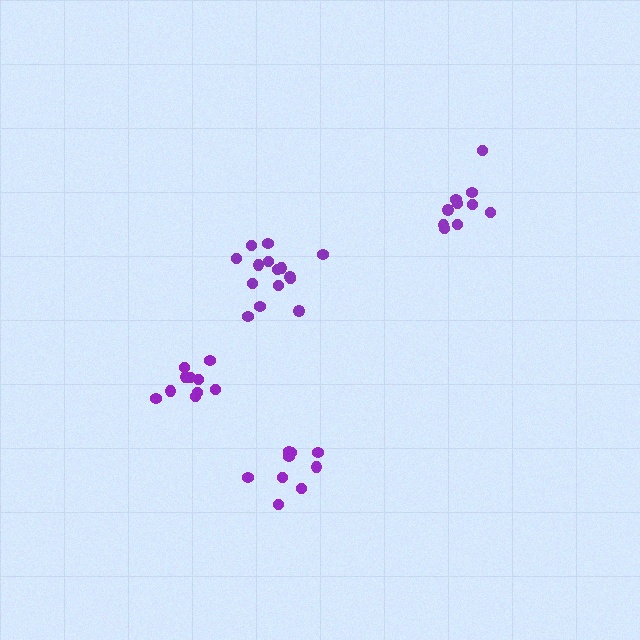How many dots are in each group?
Group 1: 10 dots, Group 2: 15 dots, Group 3: 10 dots, Group 4: 9 dots (44 total).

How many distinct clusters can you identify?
There are 4 distinct clusters.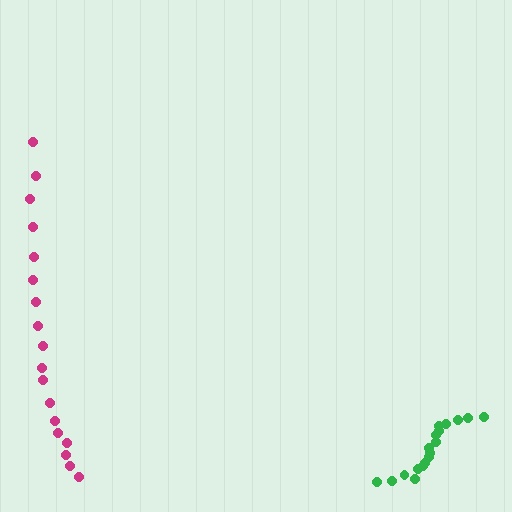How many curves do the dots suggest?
There are 2 distinct paths.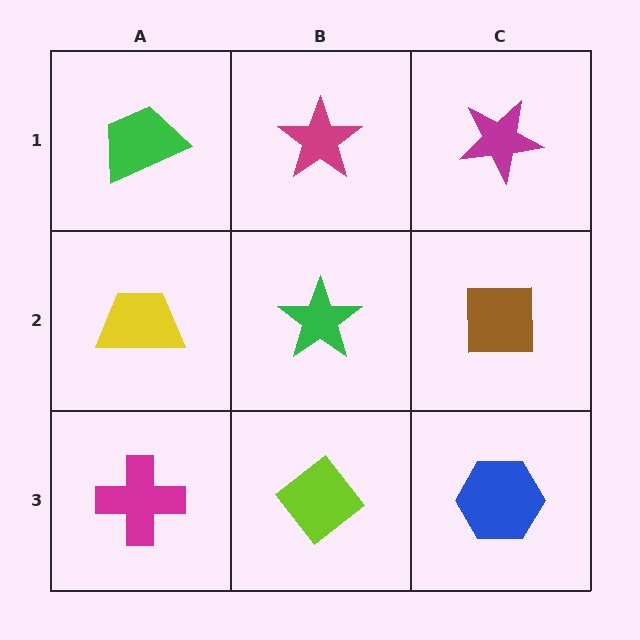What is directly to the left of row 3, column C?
A lime diamond.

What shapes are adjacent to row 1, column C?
A brown square (row 2, column C), a magenta star (row 1, column B).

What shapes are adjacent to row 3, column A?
A yellow trapezoid (row 2, column A), a lime diamond (row 3, column B).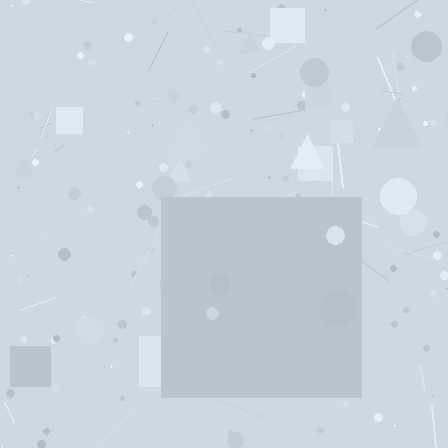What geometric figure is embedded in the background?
A square is embedded in the background.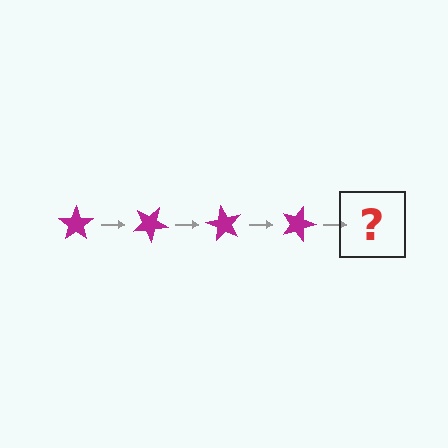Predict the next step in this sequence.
The next step is a magenta star rotated 120 degrees.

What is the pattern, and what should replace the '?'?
The pattern is that the star rotates 30 degrees each step. The '?' should be a magenta star rotated 120 degrees.